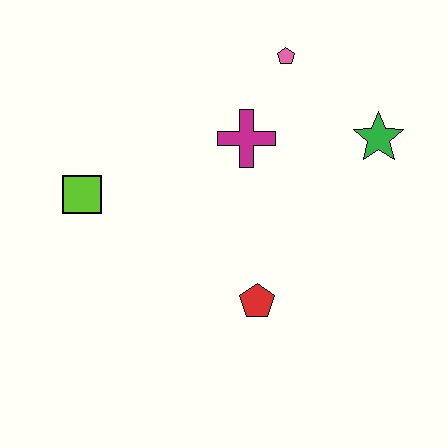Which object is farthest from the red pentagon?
The pink pentagon is farthest from the red pentagon.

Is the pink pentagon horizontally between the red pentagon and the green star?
Yes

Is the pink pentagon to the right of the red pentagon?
Yes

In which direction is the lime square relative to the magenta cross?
The lime square is to the left of the magenta cross.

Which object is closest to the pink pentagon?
The magenta cross is closest to the pink pentagon.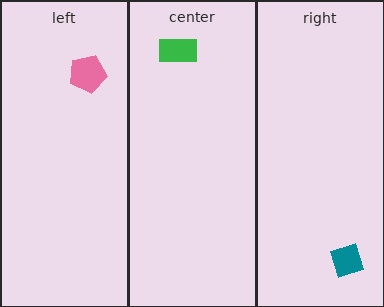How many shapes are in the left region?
1.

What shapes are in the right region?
The teal diamond.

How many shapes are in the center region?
1.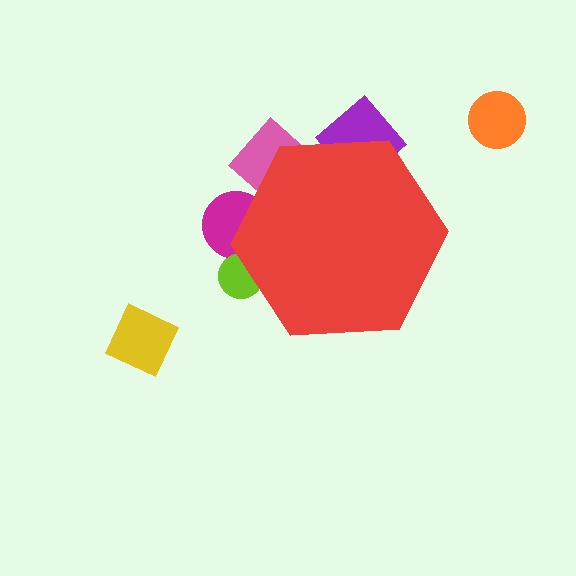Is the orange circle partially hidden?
No, the orange circle is fully visible.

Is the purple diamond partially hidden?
Yes, the purple diamond is partially hidden behind the red hexagon.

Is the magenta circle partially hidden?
Yes, the magenta circle is partially hidden behind the red hexagon.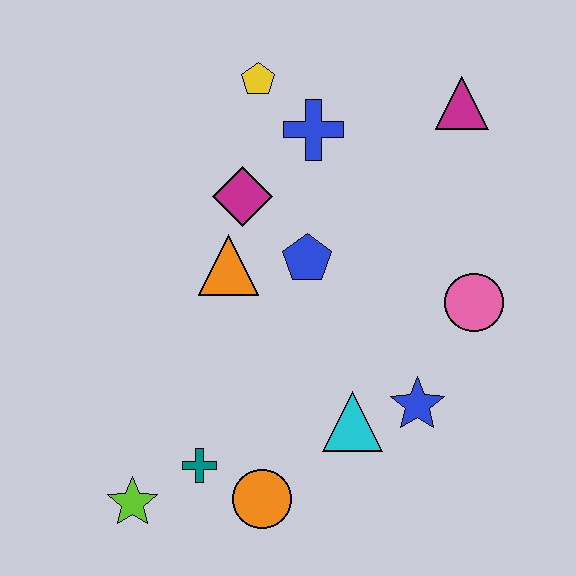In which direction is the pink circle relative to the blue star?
The pink circle is above the blue star.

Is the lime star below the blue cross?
Yes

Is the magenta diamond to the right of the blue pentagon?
No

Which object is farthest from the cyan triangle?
The yellow pentagon is farthest from the cyan triangle.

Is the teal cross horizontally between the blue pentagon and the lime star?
Yes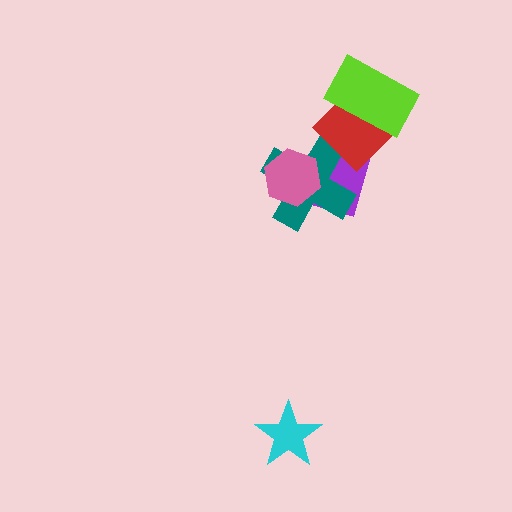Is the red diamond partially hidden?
Yes, it is partially covered by another shape.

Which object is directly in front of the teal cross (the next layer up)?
The red diamond is directly in front of the teal cross.